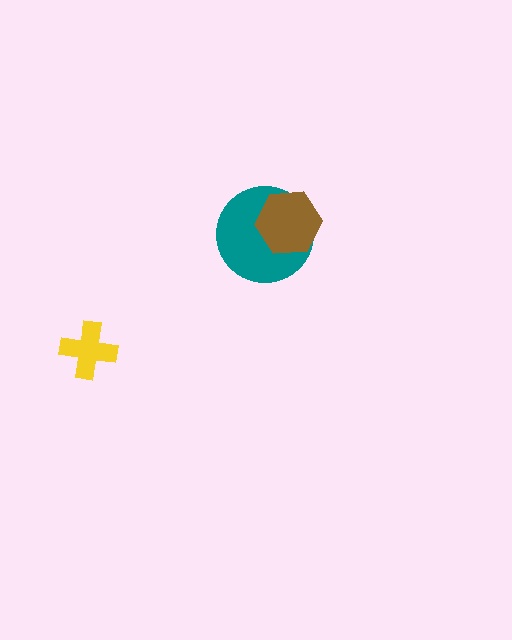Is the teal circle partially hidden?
Yes, it is partially covered by another shape.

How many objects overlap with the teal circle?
1 object overlaps with the teal circle.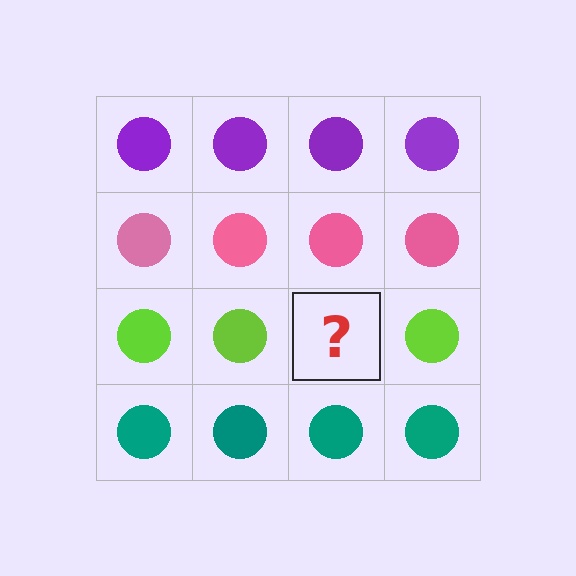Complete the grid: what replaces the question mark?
The question mark should be replaced with a lime circle.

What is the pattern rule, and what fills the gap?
The rule is that each row has a consistent color. The gap should be filled with a lime circle.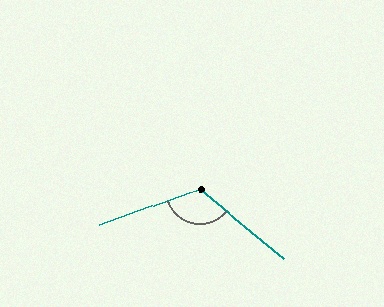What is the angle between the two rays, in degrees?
Approximately 121 degrees.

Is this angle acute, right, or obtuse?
It is obtuse.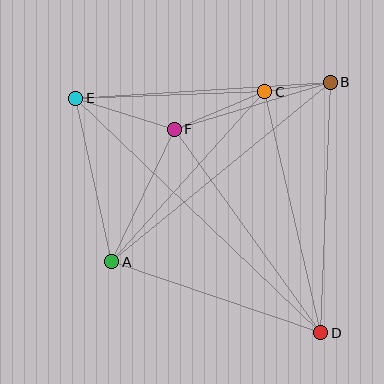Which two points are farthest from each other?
Points D and E are farthest from each other.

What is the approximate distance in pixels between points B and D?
The distance between B and D is approximately 251 pixels.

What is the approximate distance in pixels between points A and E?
The distance between A and E is approximately 167 pixels.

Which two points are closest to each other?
Points B and C are closest to each other.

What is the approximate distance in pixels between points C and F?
The distance between C and F is approximately 98 pixels.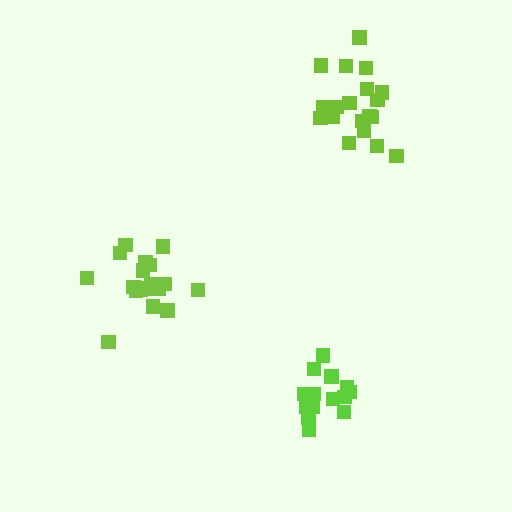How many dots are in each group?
Group 1: 18 dots, Group 2: 21 dots, Group 3: 15 dots (54 total).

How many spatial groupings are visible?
There are 3 spatial groupings.